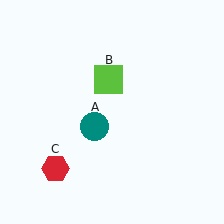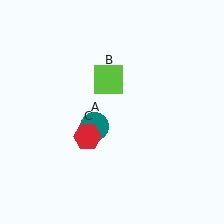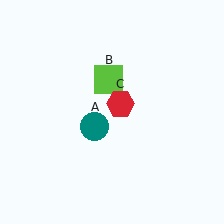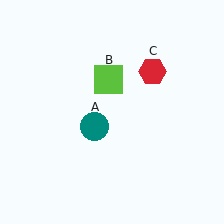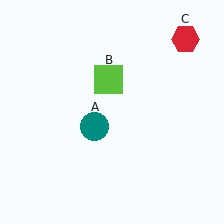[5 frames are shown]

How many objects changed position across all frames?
1 object changed position: red hexagon (object C).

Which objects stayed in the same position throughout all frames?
Teal circle (object A) and lime square (object B) remained stationary.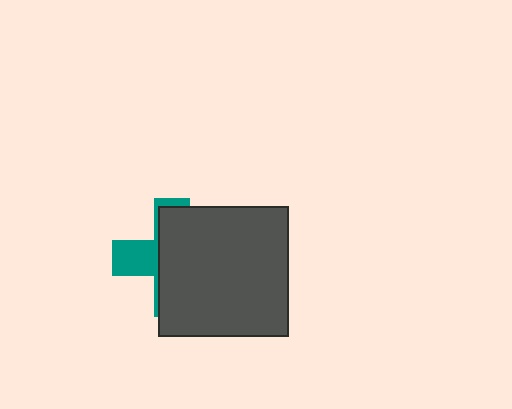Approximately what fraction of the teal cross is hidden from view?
Roughly 69% of the teal cross is hidden behind the dark gray square.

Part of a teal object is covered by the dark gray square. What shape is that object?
It is a cross.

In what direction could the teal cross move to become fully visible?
The teal cross could move left. That would shift it out from behind the dark gray square entirely.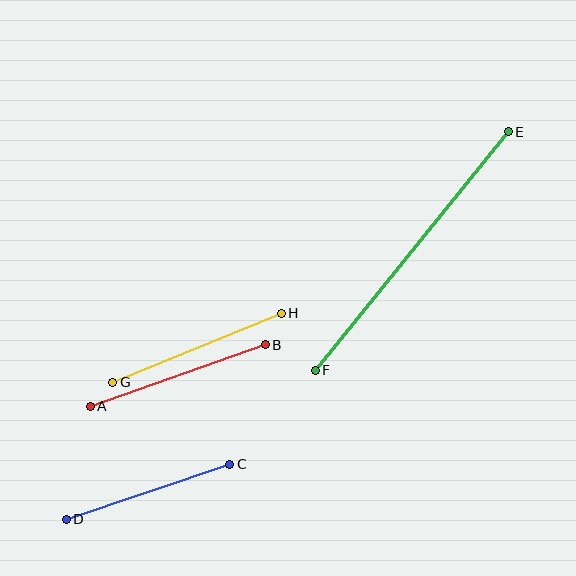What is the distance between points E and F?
The distance is approximately 307 pixels.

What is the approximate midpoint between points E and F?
The midpoint is at approximately (412, 251) pixels.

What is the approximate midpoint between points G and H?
The midpoint is at approximately (197, 348) pixels.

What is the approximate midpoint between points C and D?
The midpoint is at approximately (148, 492) pixels.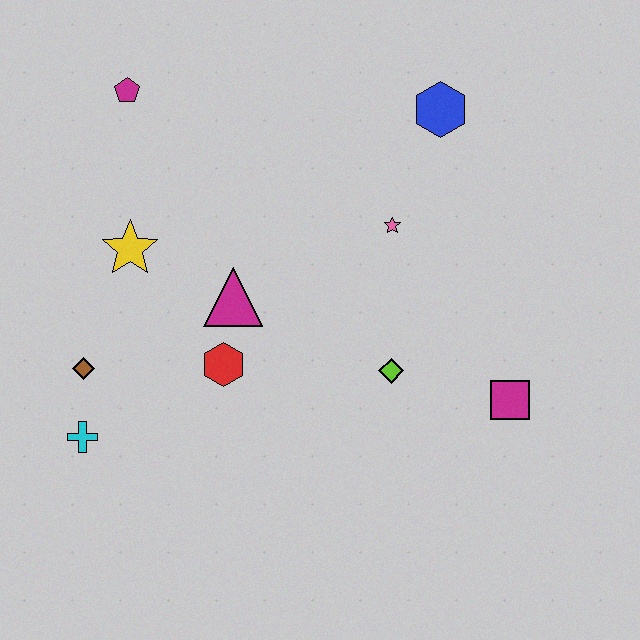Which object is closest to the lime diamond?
The magenta square is closest to the lime diamond.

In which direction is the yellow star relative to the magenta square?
The yellow star is to the left of the magenta square.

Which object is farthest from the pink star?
The cyan cross is farthest from the pink star.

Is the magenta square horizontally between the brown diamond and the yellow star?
No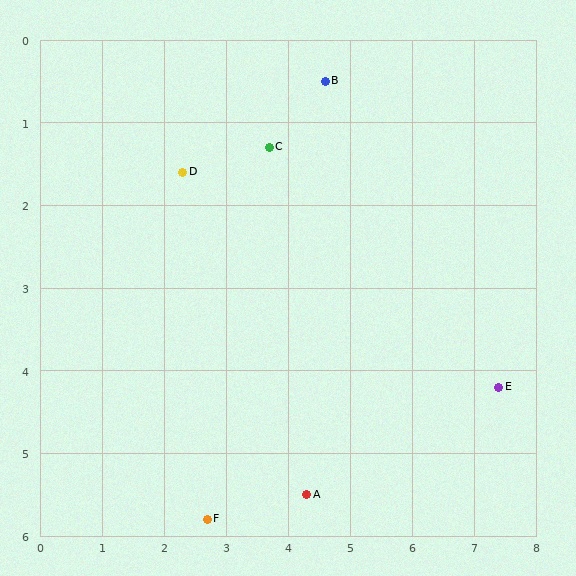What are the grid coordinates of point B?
Point B is at approximately (4.6, 0.5).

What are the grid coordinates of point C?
Point C is at approximately (3.7, 1.3).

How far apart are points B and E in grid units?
Points B and E are about 4.6 grid units apart.